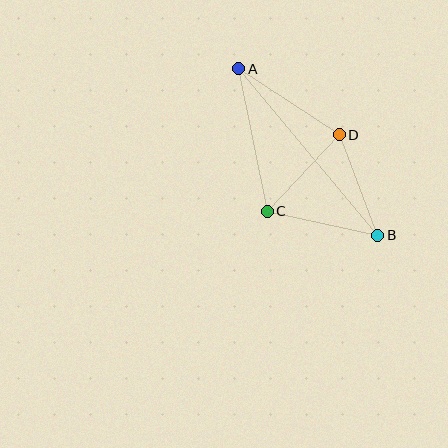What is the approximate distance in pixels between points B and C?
The distance between B and C is approximately 113 pixels.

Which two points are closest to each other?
Points C and D are closest to each other.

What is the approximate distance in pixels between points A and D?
The distance between A and D is approximately 120 pixels.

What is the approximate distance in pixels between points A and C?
The distance between A and C is approximately 145 pixels.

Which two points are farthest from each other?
Points A and B are farthest from each other.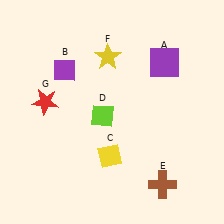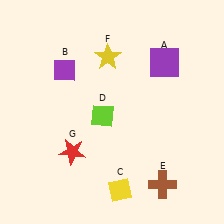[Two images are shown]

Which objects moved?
The objects that moved are: the yellow diamond (C), the red star (G).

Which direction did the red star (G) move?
The red star (G) moved down.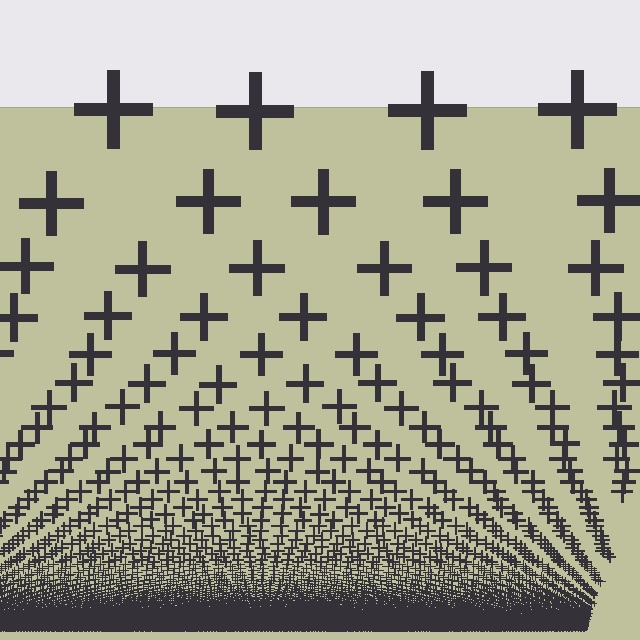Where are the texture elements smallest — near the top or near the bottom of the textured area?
Near the bottom.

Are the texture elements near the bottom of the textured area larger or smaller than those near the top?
Smaller. The gradient is inverted — elements near the bottom are smaller and denser.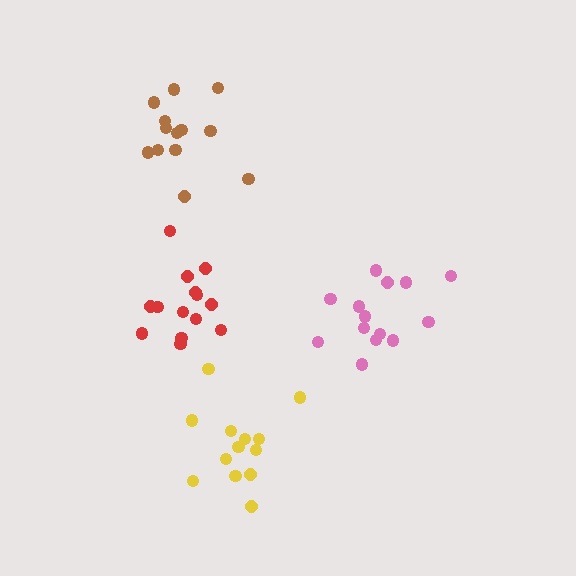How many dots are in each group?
Group 1: 13 dots, Group 2: 14 dots, Group 3: 13 dots, Group 4: 14 dots (54 total).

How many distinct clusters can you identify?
There are 4 distinct clusters.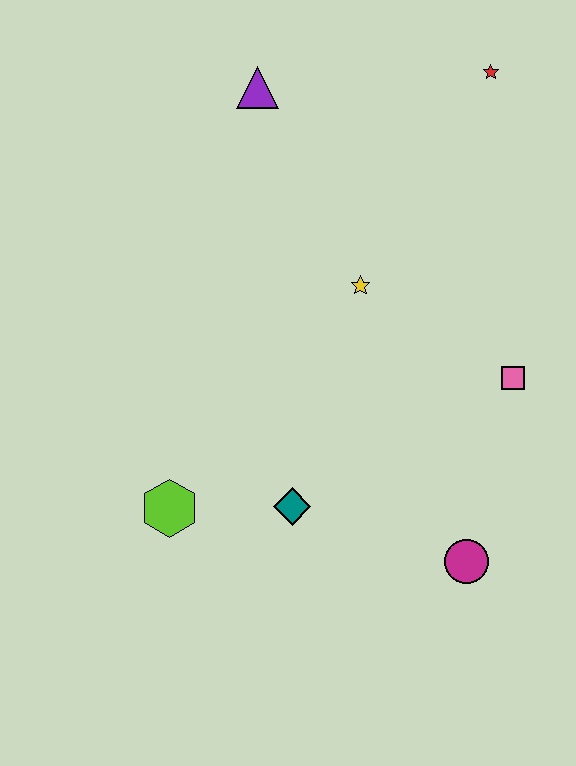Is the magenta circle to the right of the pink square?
No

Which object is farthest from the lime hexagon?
The red star is farthest from the lime hexagon.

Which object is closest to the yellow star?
The pink square is closest to the yellow star.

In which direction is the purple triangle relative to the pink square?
The purple triangle is above the pink square.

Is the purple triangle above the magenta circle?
Yes